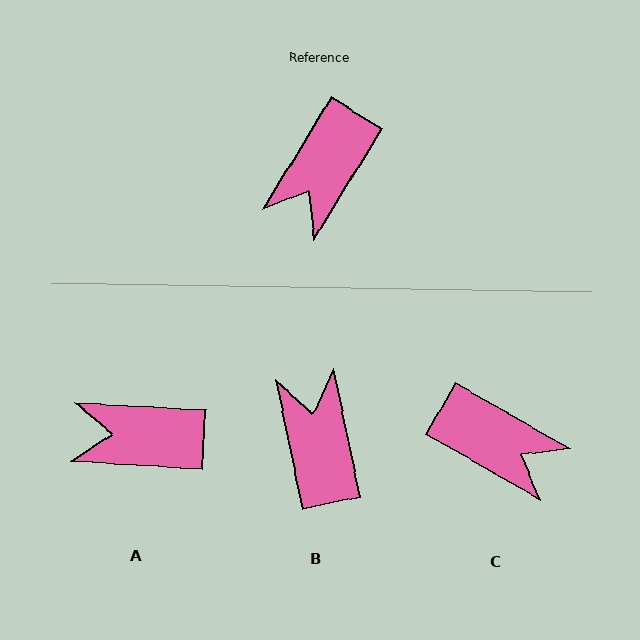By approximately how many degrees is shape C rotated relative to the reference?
Approximately 91 degrees counter-clockwise.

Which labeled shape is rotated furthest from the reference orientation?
B, about 137 degrees away.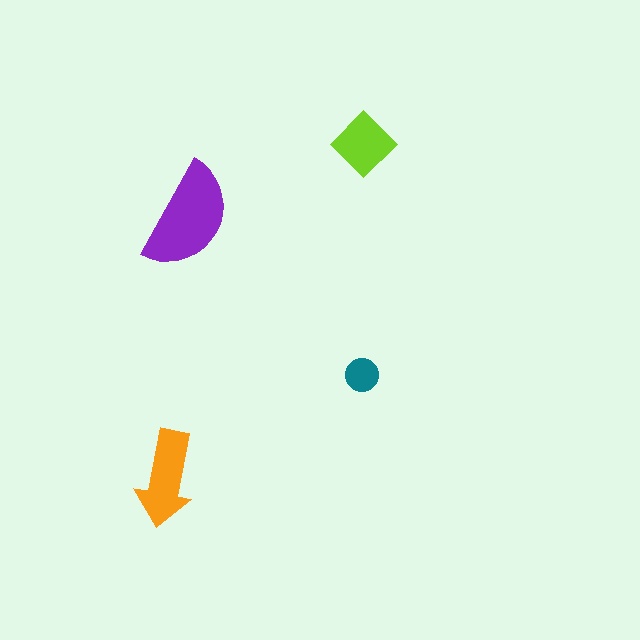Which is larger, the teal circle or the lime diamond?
The lime diamond.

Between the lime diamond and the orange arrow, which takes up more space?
The orange arrow.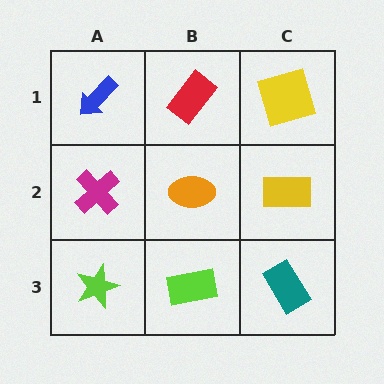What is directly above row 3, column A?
A magenta cross.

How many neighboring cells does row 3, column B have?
3.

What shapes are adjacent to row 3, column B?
An orange ellipse (row 2, column B), a lime star (row 3, column A), a teal rectangle (row 3, column C).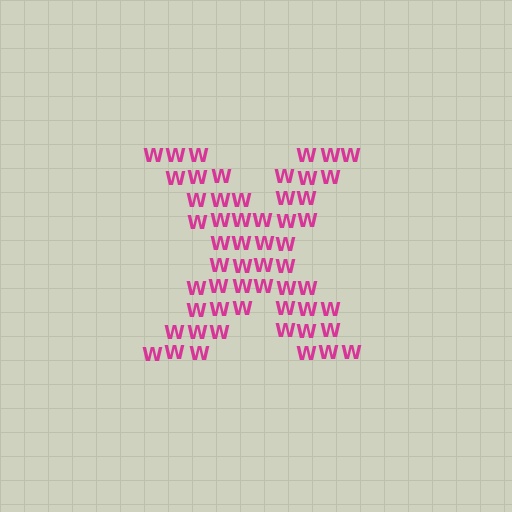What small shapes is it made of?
It is made of small letter W's.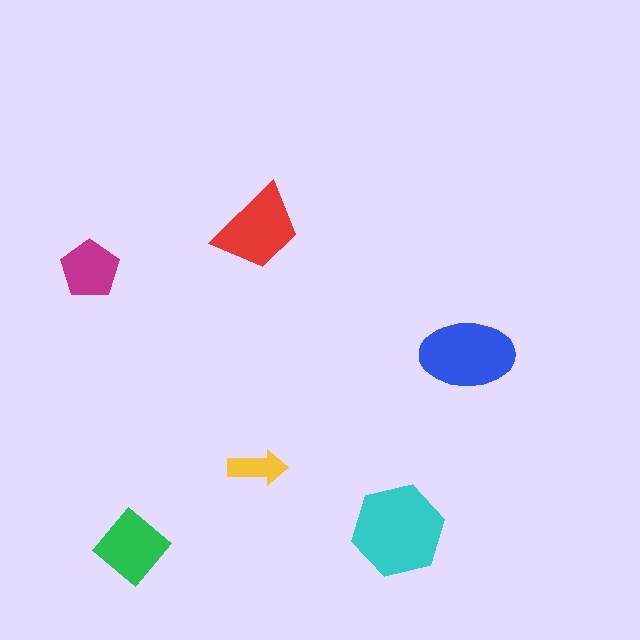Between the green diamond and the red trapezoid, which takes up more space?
The red trapezoid.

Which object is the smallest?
The yellow arrow.